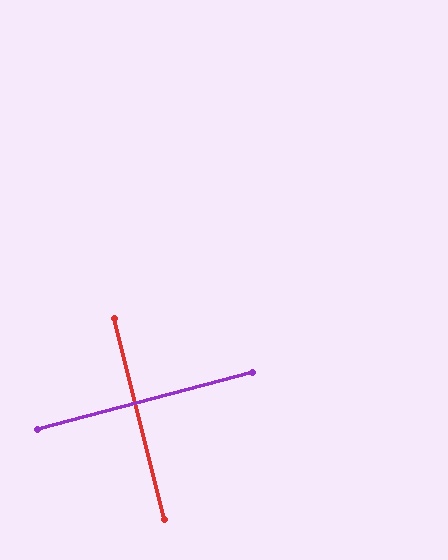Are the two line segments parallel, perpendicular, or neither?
Perpendicular — they meet at approximately 89°.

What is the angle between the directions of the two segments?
Approximately 89 degrees.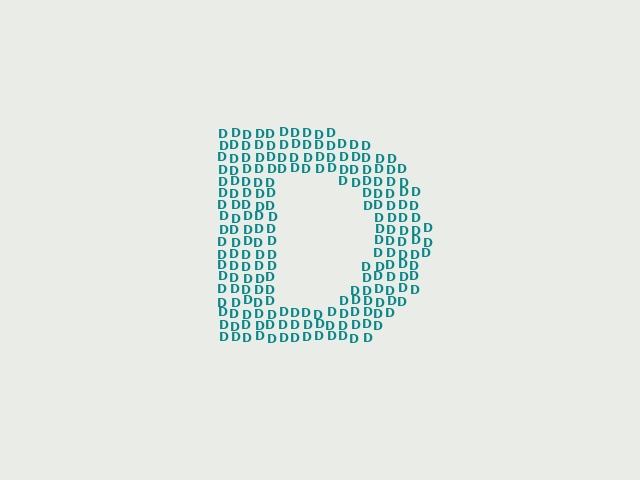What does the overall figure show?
The overall figure shows the letter D.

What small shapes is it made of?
It is made of small letter D's.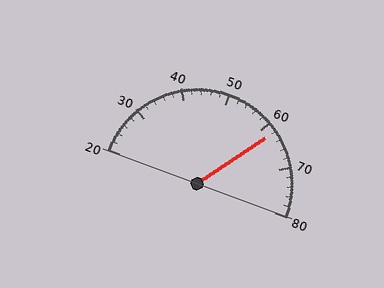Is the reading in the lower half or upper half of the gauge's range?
The reading is in the upper half of the range (20 to 80).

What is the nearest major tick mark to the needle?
The nearest major tick mark is 60.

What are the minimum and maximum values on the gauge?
The gauge ranges from 20 to 80.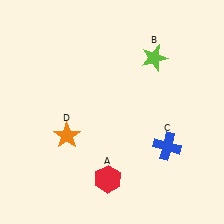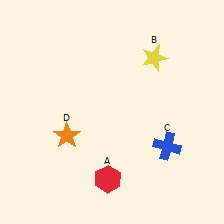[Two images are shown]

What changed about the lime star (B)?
In Image 1, B is lime. In Image 2, it changed to yellow.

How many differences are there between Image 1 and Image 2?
There is 1 difference between the two images.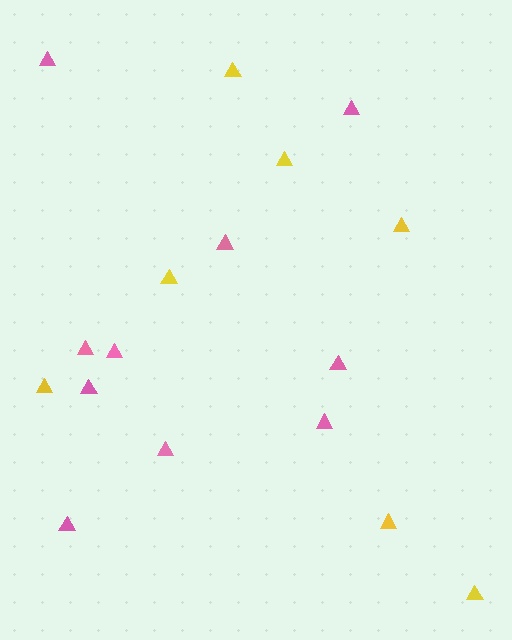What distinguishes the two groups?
There are 2 groups: one group of yellow triangles (7) and one group of pink triangles (10).